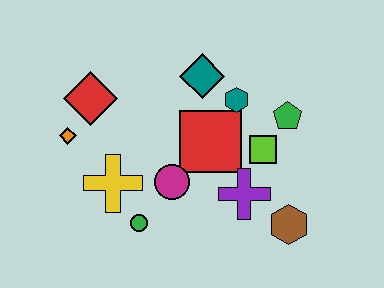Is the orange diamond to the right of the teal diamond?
No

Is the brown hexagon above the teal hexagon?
No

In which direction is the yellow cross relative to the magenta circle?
The yellow cross is to the left of the magenta circle.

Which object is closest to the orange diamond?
The red diamond is closest to the orange diamond.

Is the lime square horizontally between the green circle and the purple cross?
No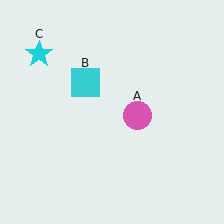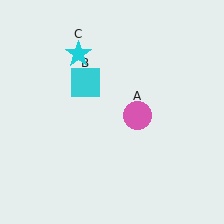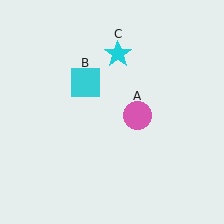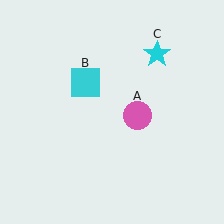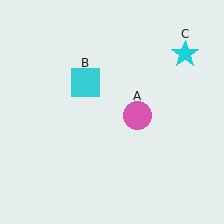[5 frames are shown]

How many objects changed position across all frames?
1 object changed position: cyan star (object C).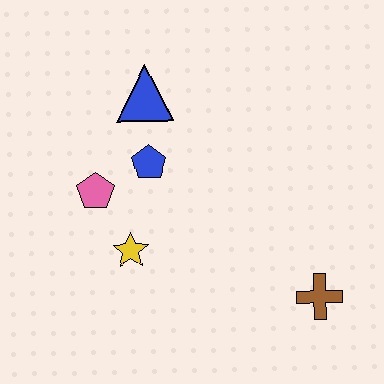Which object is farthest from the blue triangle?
The brown cross is farthest from the blue triangle.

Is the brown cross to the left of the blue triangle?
No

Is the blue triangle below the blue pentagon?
No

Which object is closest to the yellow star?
The pink pentagon is closest to the yellow star.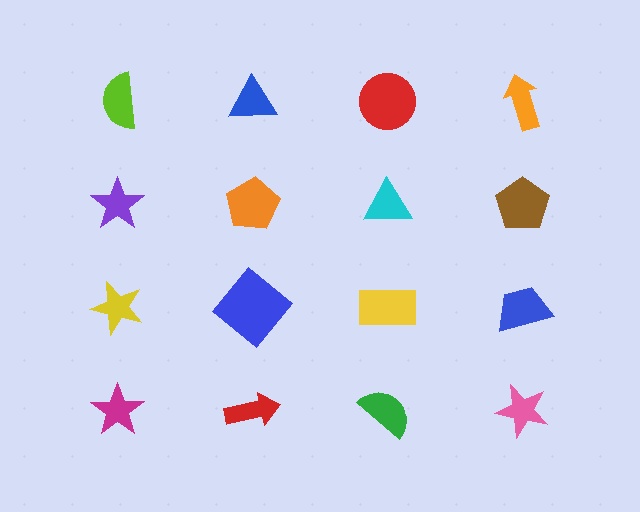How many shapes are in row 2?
4 shapes.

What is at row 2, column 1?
A purple star.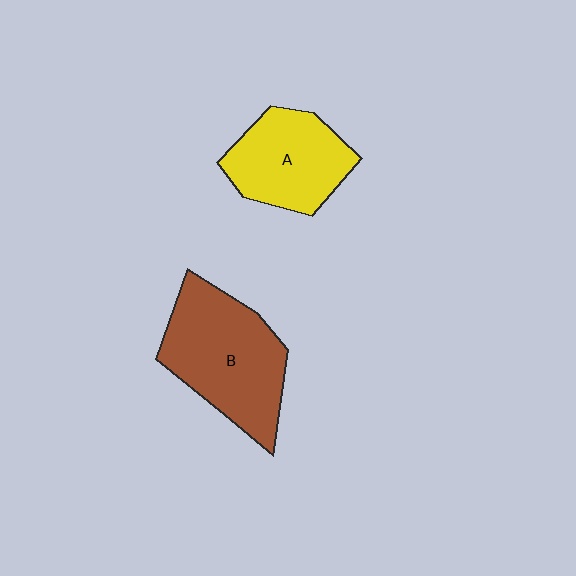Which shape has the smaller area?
Shape A (yellow).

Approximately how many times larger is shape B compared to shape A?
Approximately 1.4 times.